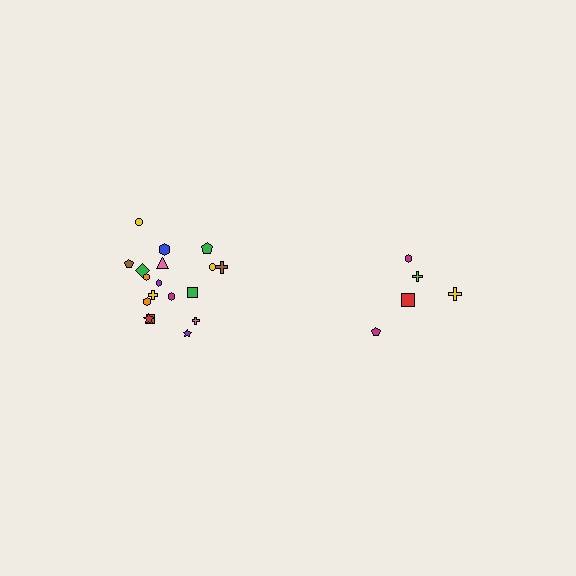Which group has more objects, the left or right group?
The left group.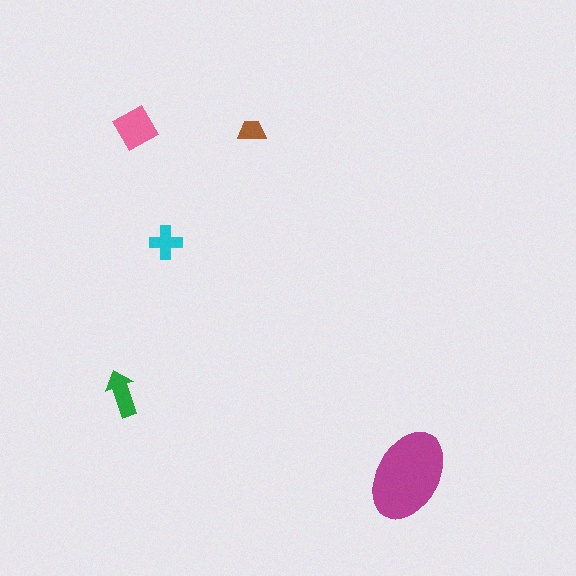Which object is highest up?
The pink square is topmost.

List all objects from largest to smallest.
The magenta ellipse, the pink square, the green arrow, the cyan cross, the brown trapezoid.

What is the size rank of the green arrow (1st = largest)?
3rd.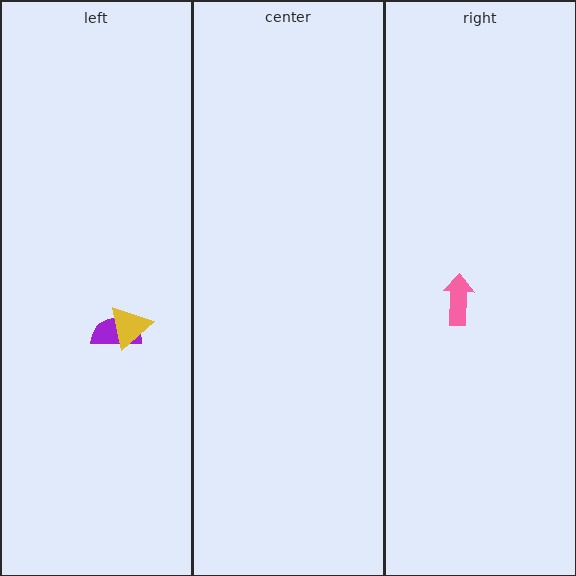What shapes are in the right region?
The pink arrow.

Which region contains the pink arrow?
The right region.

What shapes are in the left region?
The purple semicircle, the yellow triangle.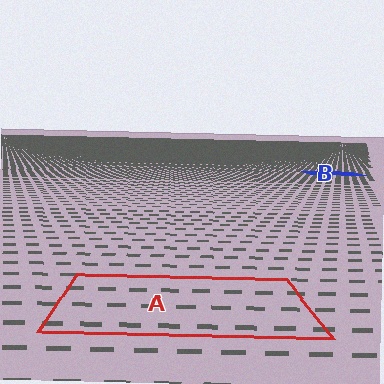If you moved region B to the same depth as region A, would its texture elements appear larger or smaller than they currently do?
They would appear larger. At a closer depth, the same texture elements are projected at a bigger on-screen size.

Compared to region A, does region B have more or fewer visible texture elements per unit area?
Region B has more texture elements per unit area — they are packed more densely because it is farther away.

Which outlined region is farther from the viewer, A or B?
Region B is farther from the viewer — the texture elements inside it appear smaller and more densely packed.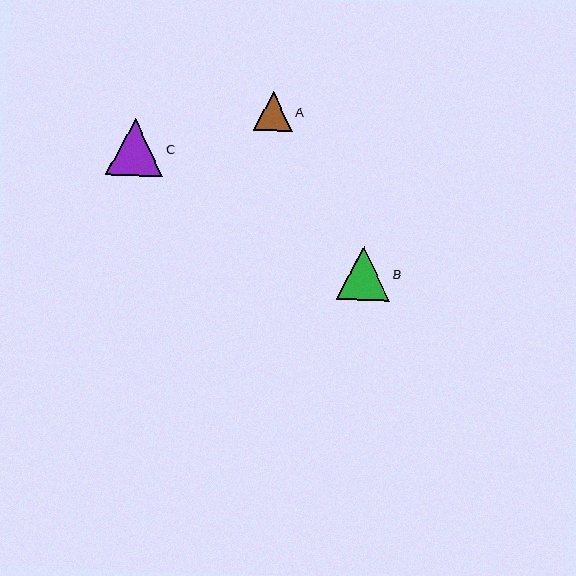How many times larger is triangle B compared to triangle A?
Triangle B is approximately 1.4 times the size of triangle A.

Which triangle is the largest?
Triangle C is the largest with a size of approximately 57 pixels.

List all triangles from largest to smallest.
From largest to smallest: C, B, A.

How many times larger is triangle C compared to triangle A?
Triangle C is approximately 1.5 times the size of triangle A.